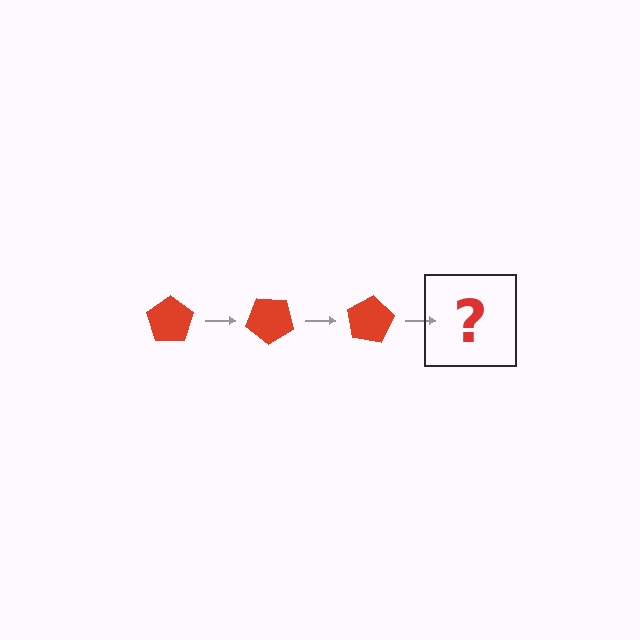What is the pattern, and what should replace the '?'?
The pattern is that the pentagon rotates 40 degrees each step. The '?' should be a red pentagon rotated 120 degrees.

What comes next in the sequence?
The next element should be a red pentagon rotated 120 degrees.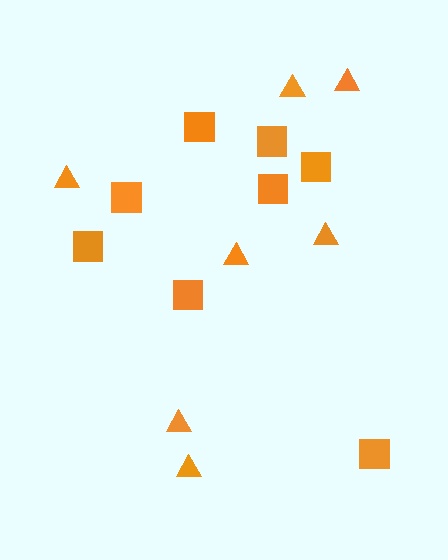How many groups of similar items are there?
There are 2 groups: one group of triangles (7) and one group of squares (8).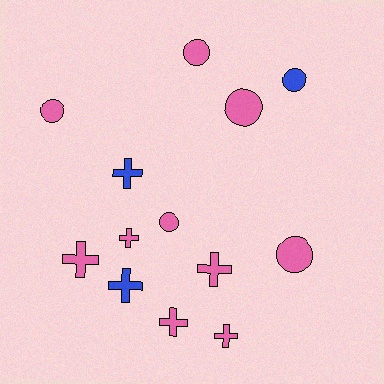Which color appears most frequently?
Pink, with 10 objects.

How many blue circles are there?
There is 1 blue circle.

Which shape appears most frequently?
Cross, with 7 objects.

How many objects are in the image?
There are 13 objects.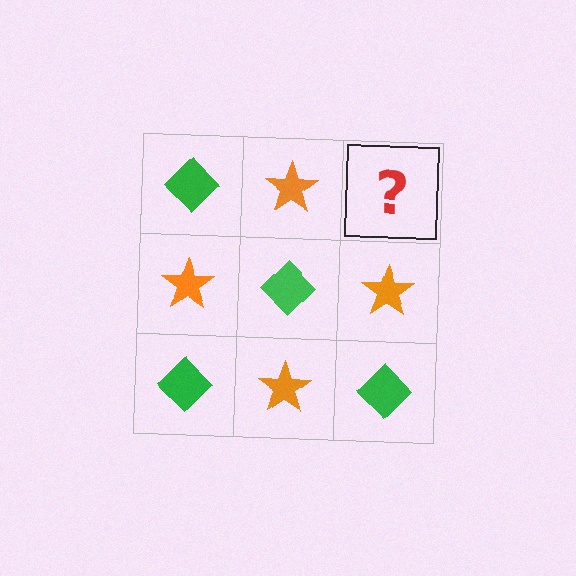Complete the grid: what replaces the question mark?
The question mark should be replaced with a green diamond.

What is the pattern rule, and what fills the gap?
The rule is that it alternates green diamond and orange star in a checkerboard pattern. The gap should be filled with a green diamond.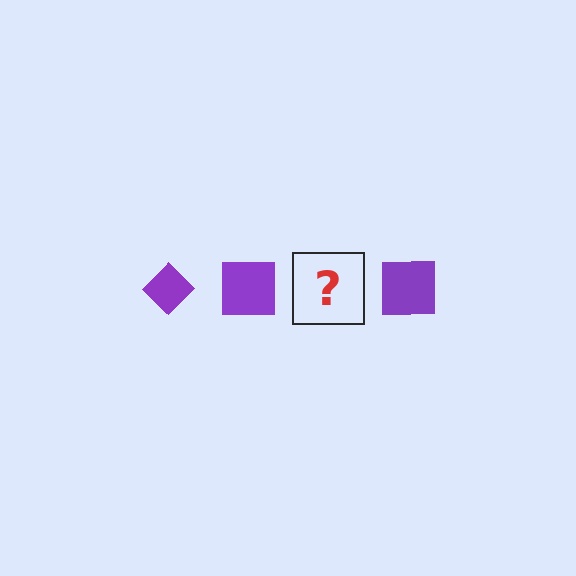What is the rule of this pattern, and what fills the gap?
The rule is that the pattern cycles through diamond, square shapes in purple. The gap should be filled with a purple diamond.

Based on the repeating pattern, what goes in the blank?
The blank should be a purple diamond.